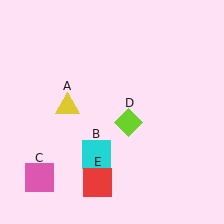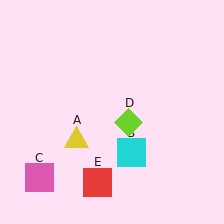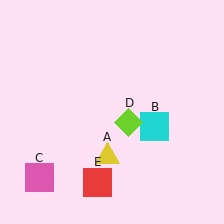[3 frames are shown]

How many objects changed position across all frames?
2 objects changed position: yellow triangle (object A), cyan square (object B).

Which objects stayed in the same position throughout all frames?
Pink square (object C) and lime diamond (object D) and red square (object E) remained stationary.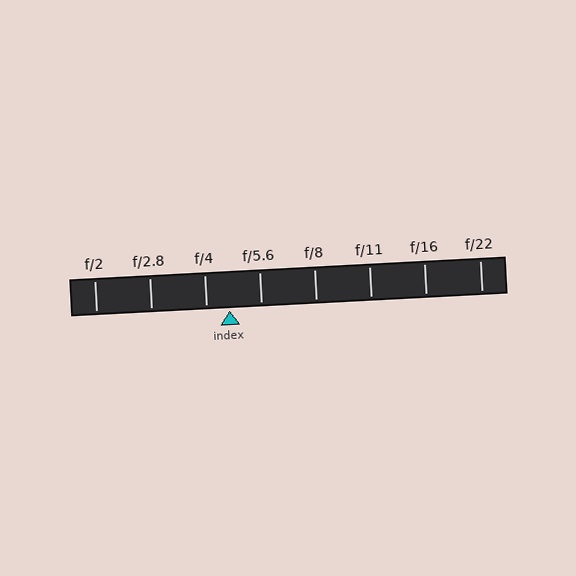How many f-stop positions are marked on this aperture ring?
There are 8 f-stop positions marked.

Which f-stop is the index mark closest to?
The index mark is closest to f/4.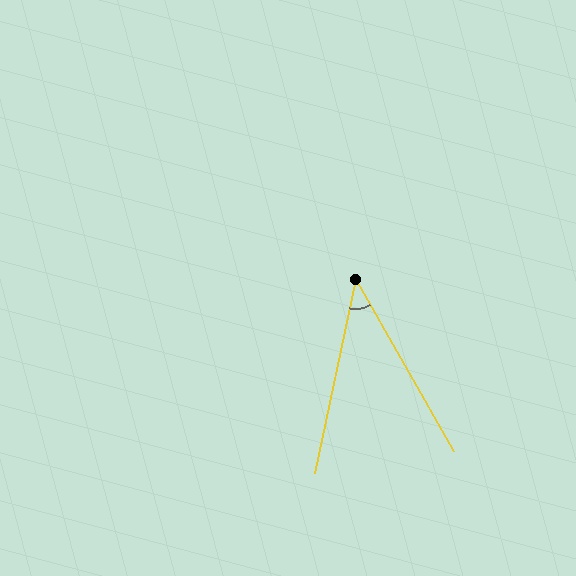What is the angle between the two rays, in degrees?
Approximately 41 degrees.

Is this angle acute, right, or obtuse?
It is acute.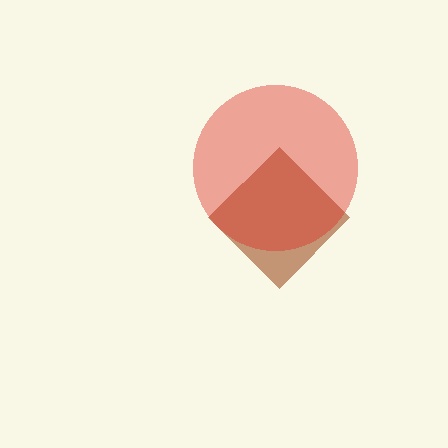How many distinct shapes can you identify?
There are 2 distinct shapes: a brown diamond, a red circle.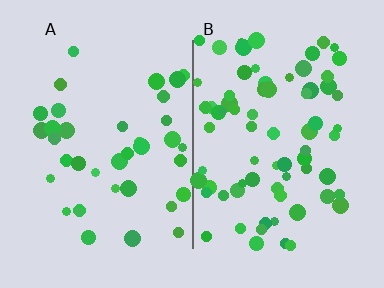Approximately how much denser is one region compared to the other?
Approximately 1.9× — region B over region A.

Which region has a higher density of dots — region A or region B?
B (the right).